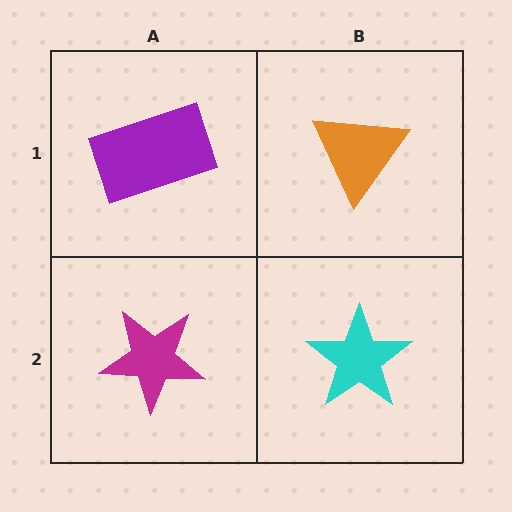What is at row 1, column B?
An orange triangle.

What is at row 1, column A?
A purple rectangle.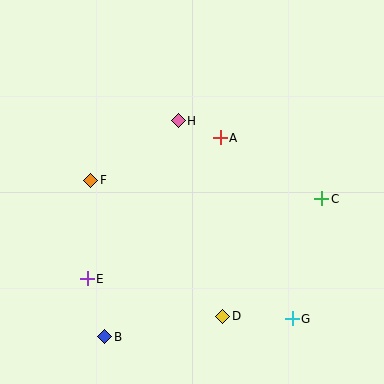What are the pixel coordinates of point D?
Point D is at (223, 316).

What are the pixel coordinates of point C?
Point C is at (322, 199).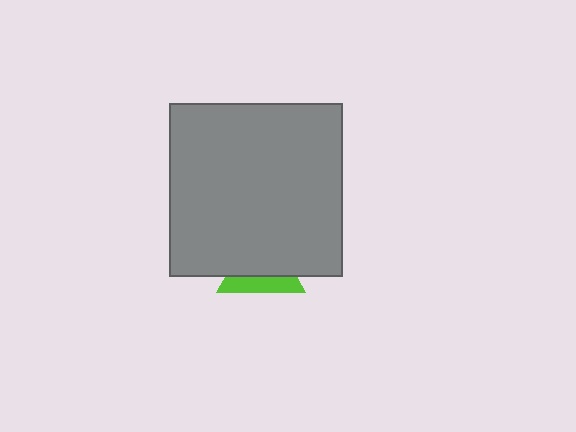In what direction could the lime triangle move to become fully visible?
The lime triangle could move down. That would shift it out from behind the gray square entirely.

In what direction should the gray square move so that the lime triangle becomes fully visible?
The gray square should move up. That is the shortest direction to clear the overlap and leave the lime triangle fully visible.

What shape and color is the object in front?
The object in front is a gray square.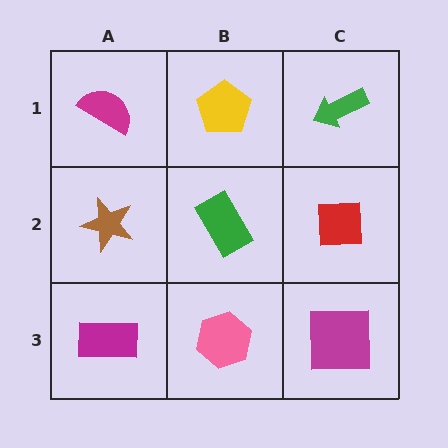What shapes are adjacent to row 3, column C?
A red square (row 2, column C), a pink hexagon (row 3, column B).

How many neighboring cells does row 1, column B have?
3.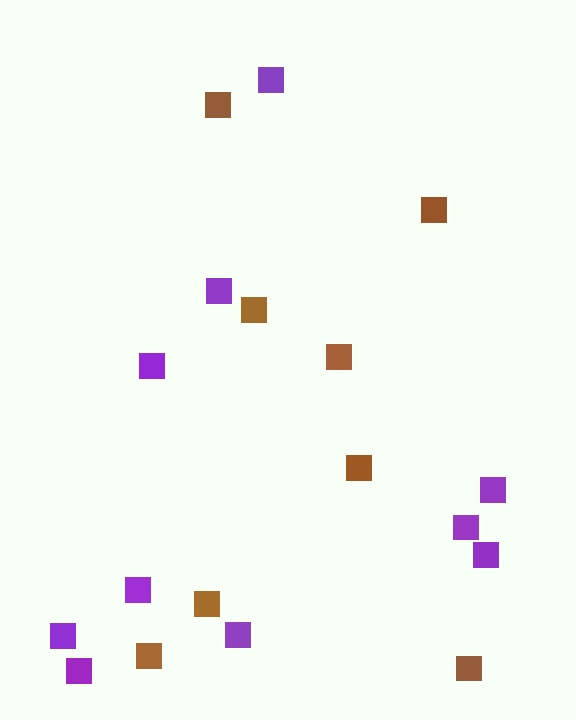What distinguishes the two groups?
There are 2 groups: one group of brown squares (8) and one group of purple squares (10).